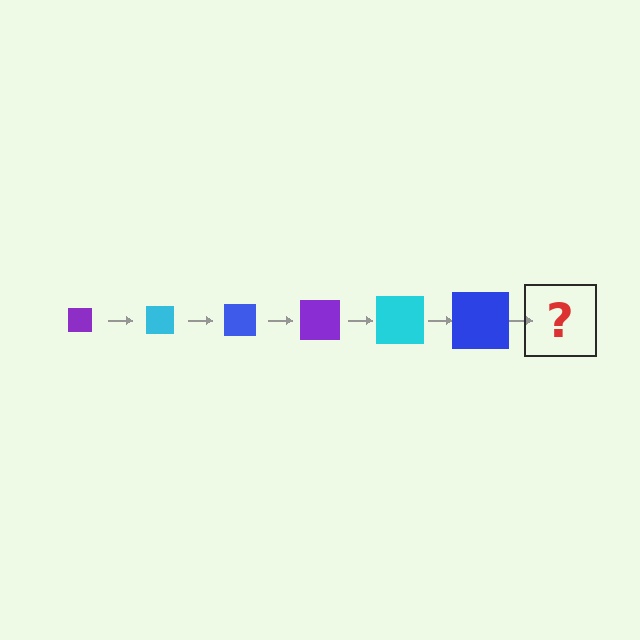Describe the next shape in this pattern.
It should be a purple square, larger than the previous one.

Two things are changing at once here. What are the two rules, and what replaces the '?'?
The two rules are that the square grows larger each step and the color cycles through purple, cyan, and blue. The '?' should be a purple square, larger than the previous one.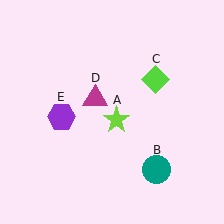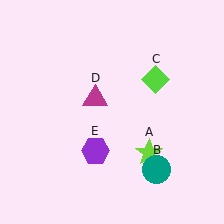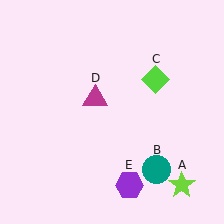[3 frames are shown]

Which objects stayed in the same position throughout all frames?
Teal circle (object B) and lime diamond (object C) and magenta triangle (object D) remained stationary.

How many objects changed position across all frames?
2 objects changed position: lime star (object A), purple hexagon (object E).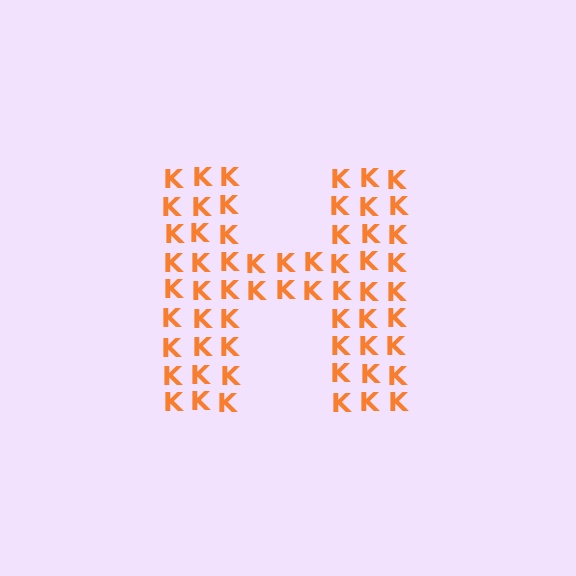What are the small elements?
The small elements are letter K's.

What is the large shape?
The large shape is the letter H.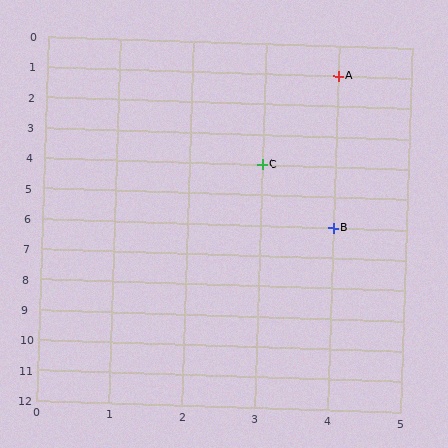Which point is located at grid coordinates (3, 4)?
Point C is at (3, 4).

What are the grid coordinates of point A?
Point A is at grid coordinates (4, 1).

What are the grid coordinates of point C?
Point C is at grid coordinates (3, 4).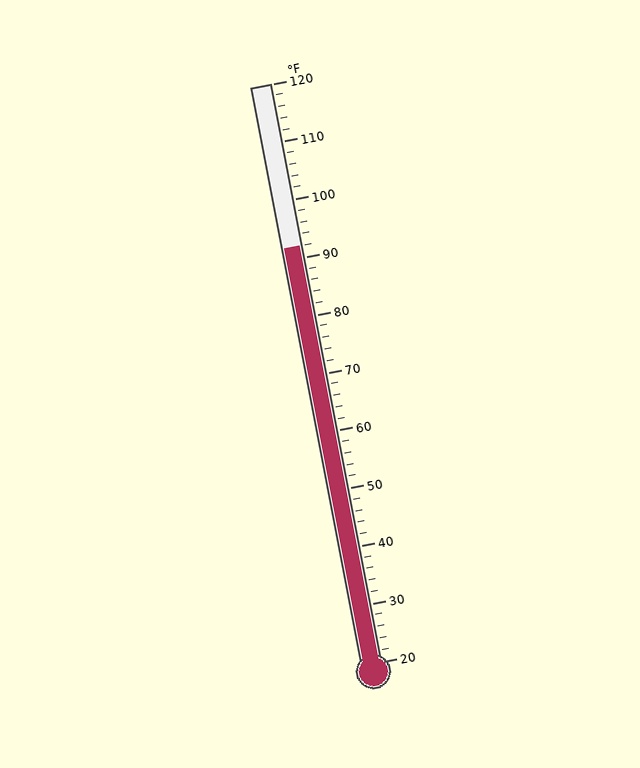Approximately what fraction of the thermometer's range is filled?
The thermometer is filled to approximately 70% of its range.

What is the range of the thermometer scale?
The thermometer scale ranges from 20°F to 120°F.